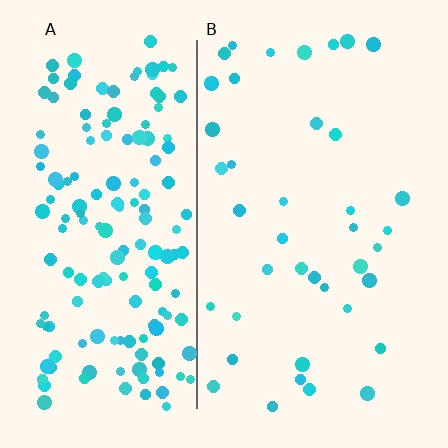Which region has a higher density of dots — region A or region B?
A (the left).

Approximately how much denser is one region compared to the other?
Approximately 4.1× — region A over region B.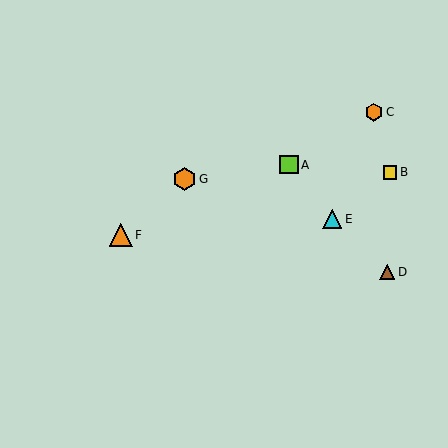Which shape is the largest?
The orange hexagon (labeled G) is the largest.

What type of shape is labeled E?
Shape E is a cyan triangle.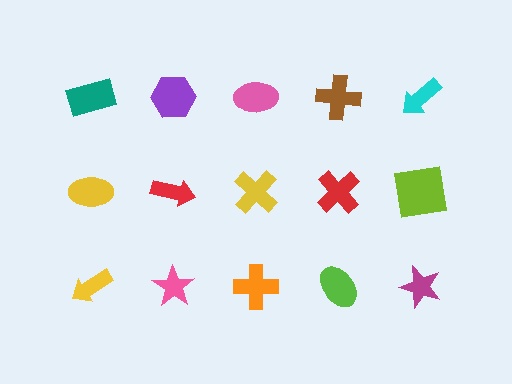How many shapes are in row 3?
5 shapes.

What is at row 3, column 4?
A lime ellipse.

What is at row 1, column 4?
A brown cross.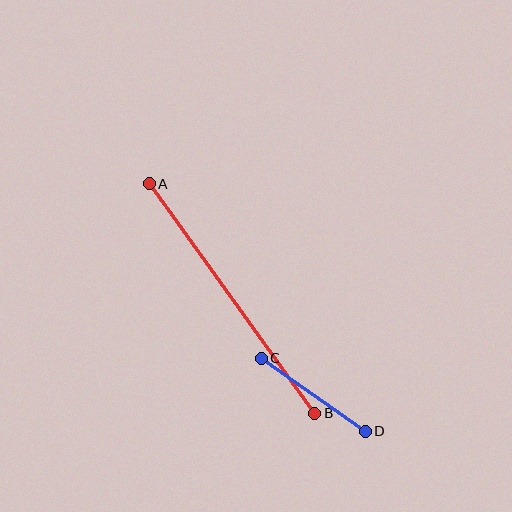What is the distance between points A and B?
The distance is approximately 283 pixels.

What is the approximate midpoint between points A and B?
The midpoint is at approximately (232, 298) pixels.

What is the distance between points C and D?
The distance is approximately 127 pixels.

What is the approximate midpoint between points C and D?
The midpoint is at approximately (313, 395) pixels.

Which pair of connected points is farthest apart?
Points A and B are farthest apart.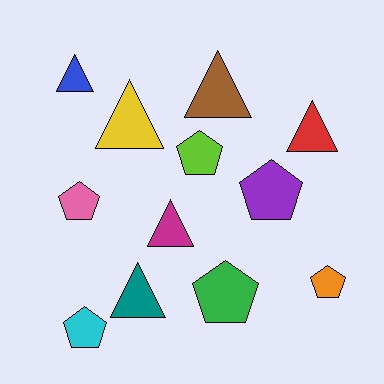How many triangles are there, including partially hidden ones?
There are 6 triangles.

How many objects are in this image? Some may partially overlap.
There are 12 objects.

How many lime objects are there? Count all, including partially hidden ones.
There is 1 lime object.